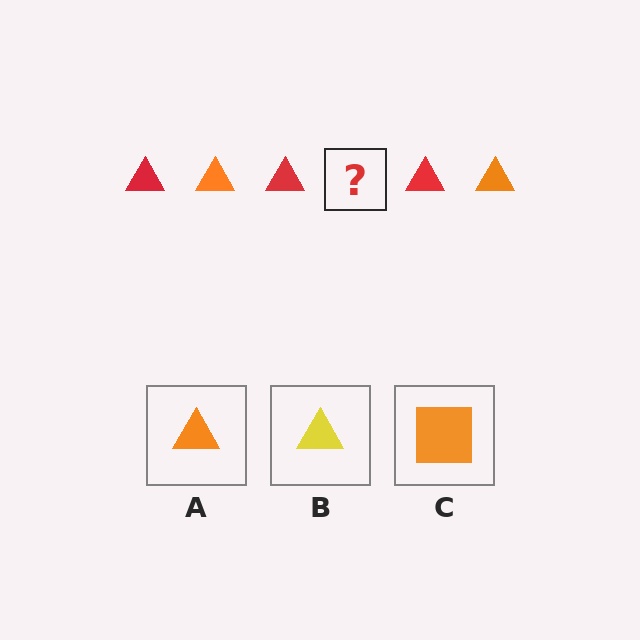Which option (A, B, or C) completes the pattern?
A.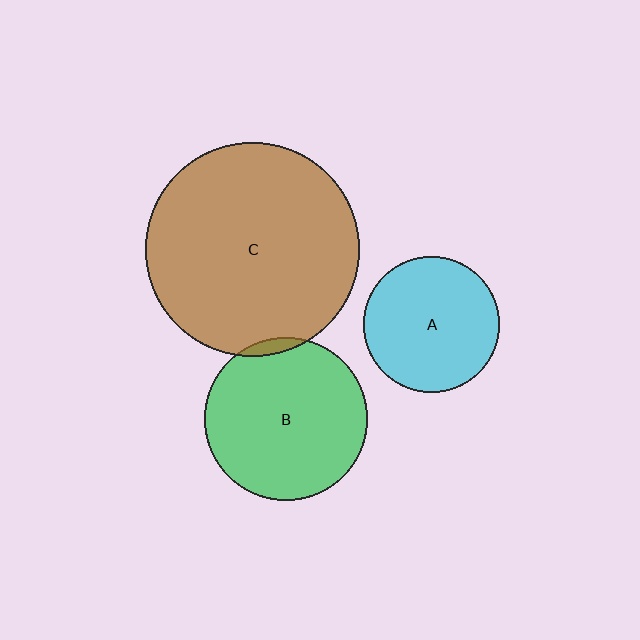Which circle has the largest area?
Circle C (brown).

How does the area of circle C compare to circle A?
Approximately 2.5 times.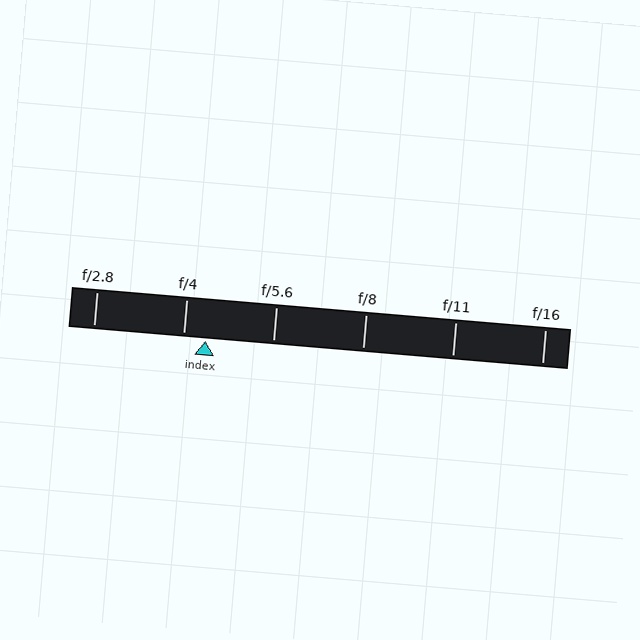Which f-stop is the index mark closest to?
The index mark is closest to f/4.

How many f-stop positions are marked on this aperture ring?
There are 6 f-stop positions marked.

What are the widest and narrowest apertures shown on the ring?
The widest aperture shown is f/2.8 and the narrowest is f/16.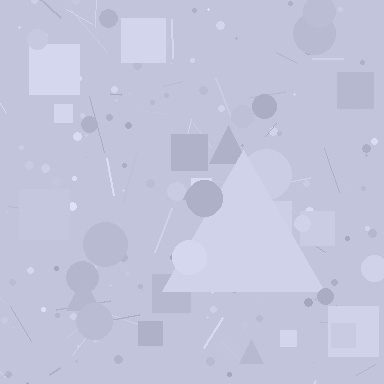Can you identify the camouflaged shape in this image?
The camouflaged shape is a triangle.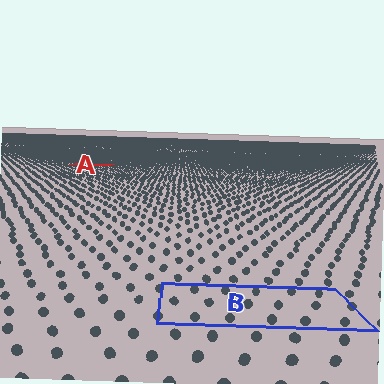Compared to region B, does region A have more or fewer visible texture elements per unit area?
Region A has more texture elements per unit area — they are packed more densely because it is farther away.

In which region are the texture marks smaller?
The texture marks are smaller in region A, because it is farther away.